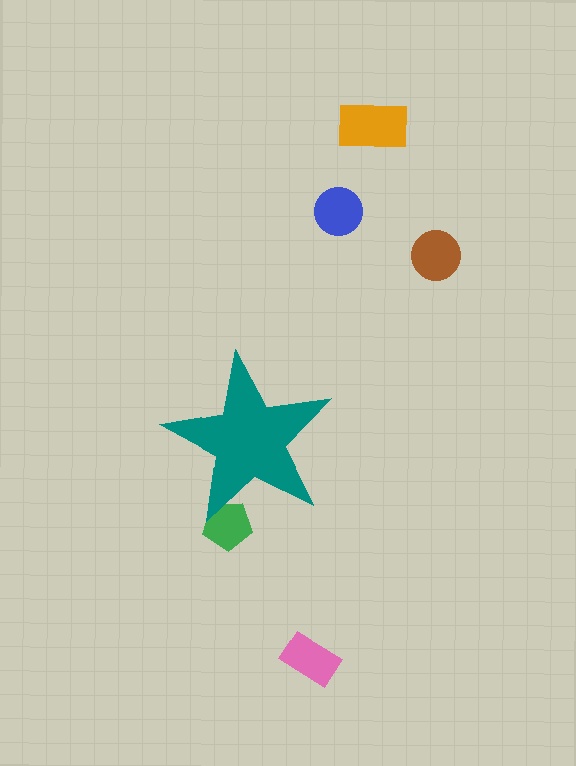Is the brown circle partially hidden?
No, the brown circle is fully visible.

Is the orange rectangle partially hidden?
No, the orange rectangle is fully visible.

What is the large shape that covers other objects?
A teal star.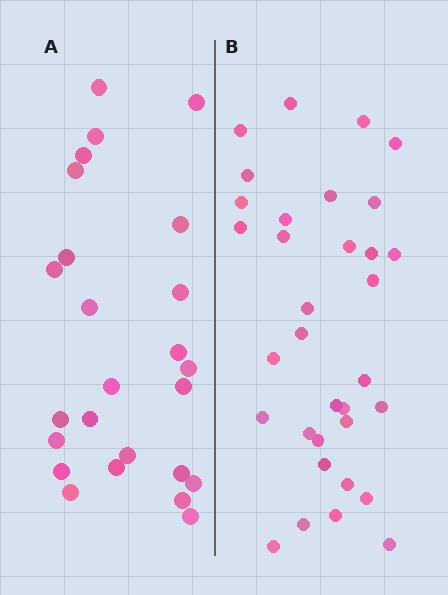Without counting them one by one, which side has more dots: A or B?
Region B (the right region) has more dots.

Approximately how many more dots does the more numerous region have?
Region B has roughly 8 or so more dots than region A.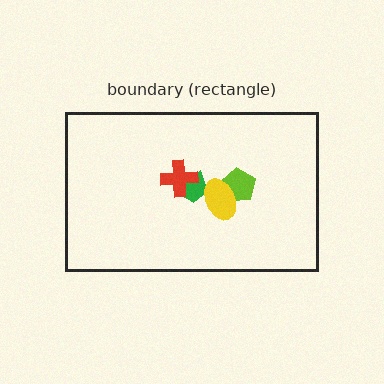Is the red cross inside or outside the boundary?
Inside.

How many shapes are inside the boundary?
4 inside, 0 outside.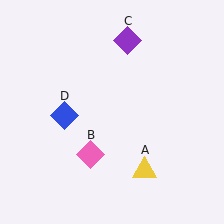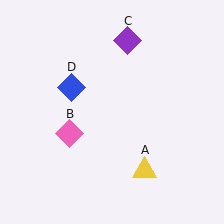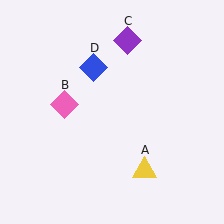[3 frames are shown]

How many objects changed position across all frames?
2 objects changed position: pink diamond (object B), blue diamond (object D).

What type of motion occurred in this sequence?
The pink diamond (object B), blue diamond (object D) rotated clockwise around the center of the scene.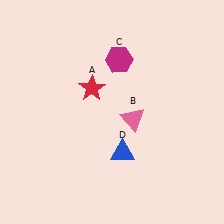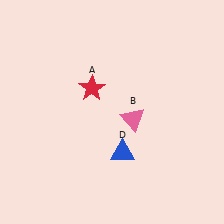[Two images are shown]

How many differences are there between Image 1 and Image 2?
There is 1 difference between the two images.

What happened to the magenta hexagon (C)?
The magenta hexagon (C) was removed in Image 2. It was in the top-right area of Image 1.